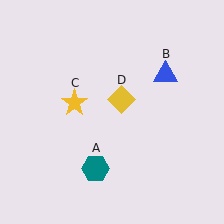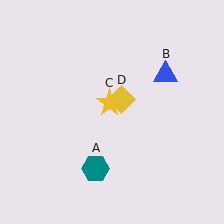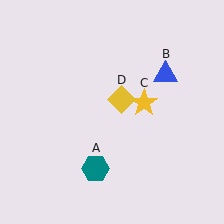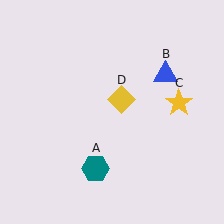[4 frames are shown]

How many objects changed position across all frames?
1 object changed position: yellow star (object C).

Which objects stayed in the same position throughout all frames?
Teal hexagon (object A) and blue triangle (object B) and yellow diamond (object D) remained stationary.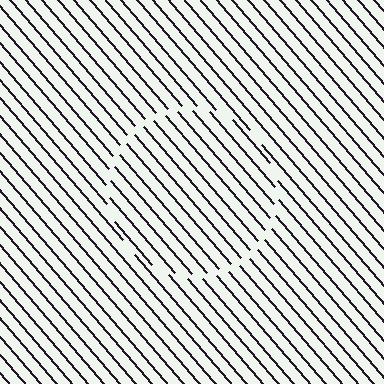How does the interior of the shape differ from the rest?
The interior of the shape contains the same grating, shifted by half a period — the contour is defined by the phase discontinuity where line-ends from the inner and outer gratings abut.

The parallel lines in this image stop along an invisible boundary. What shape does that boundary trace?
An illusory circle. The interior of the shape contains the same grating, shifted by half a period — the contour is defined by the phase discontinuity where line-ends from the inner and outer gratings abut.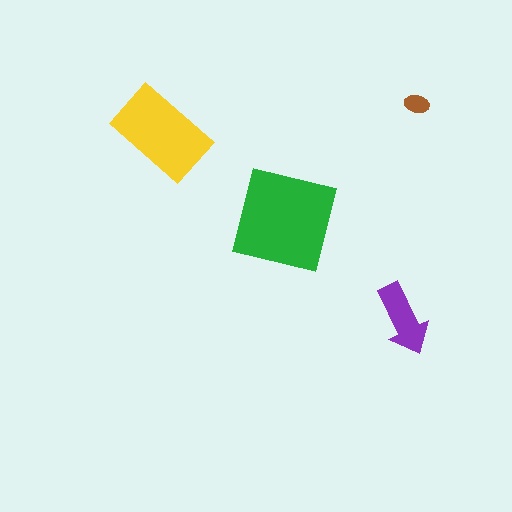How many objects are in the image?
There are 4 objects in the image.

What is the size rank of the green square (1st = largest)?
1st.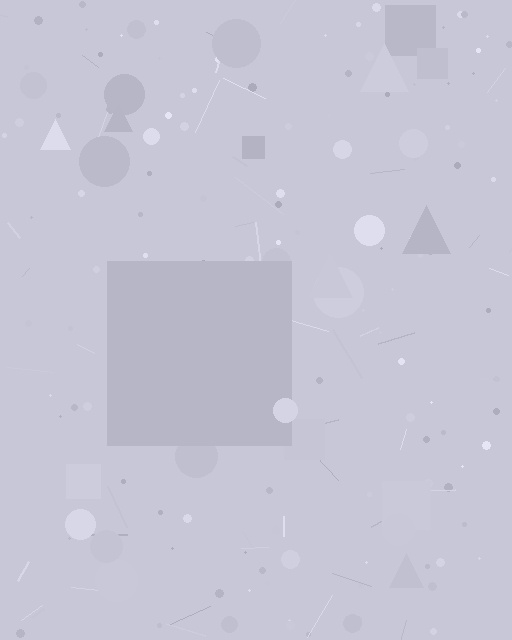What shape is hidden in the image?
A square is hidden in the image.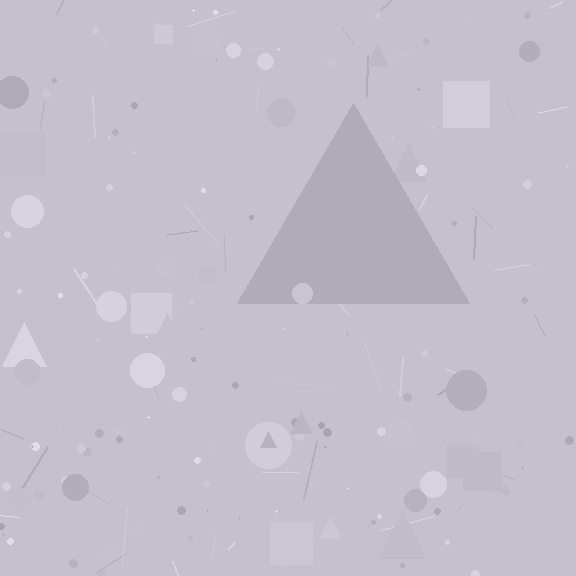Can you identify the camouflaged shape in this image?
The camouflaged shape is a triangle.